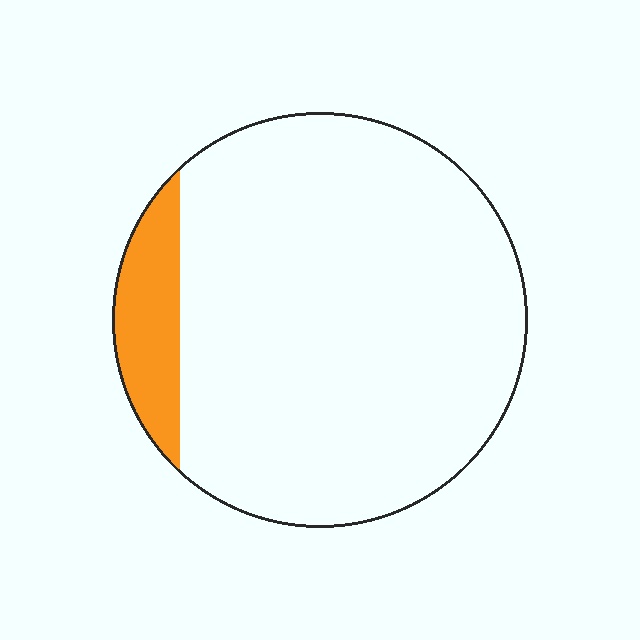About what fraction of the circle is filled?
About one tenth (1/10).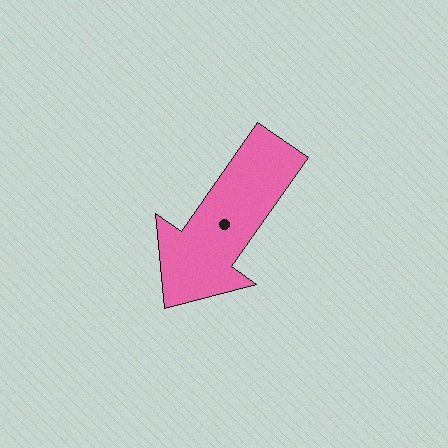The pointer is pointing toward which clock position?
Roughly 7 o'clock.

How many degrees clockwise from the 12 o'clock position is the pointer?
Approximately 215 degrees.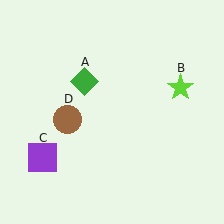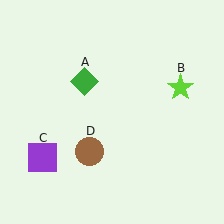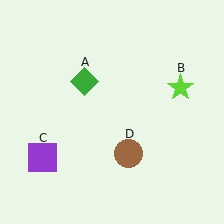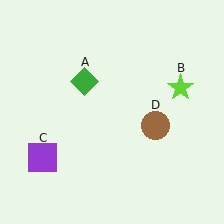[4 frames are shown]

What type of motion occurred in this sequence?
The brown circle (object D) rotated counterclockwise around the center of the scene.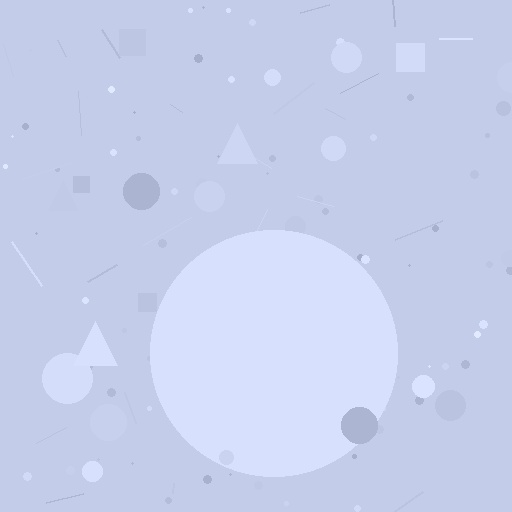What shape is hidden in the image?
A circle is hidden in the image.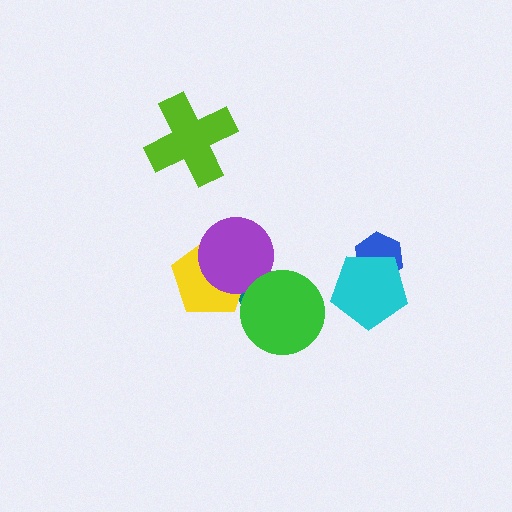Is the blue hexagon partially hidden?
Yes, it is partially covered by another shape.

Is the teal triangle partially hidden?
Yes, it is partially covered by another shape.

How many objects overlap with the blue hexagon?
1 object overlaps with the blue hexagon.